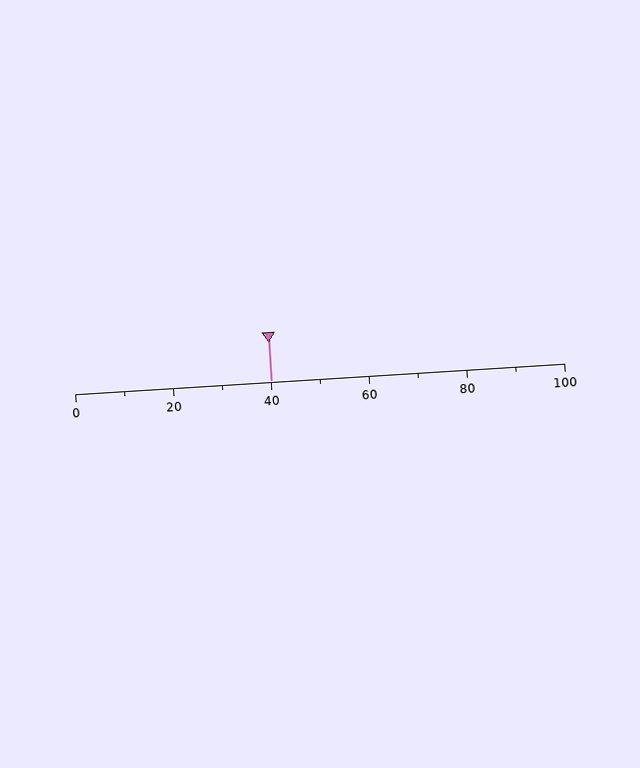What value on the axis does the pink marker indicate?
The marker indicates approximately 40.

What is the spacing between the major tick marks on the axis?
The major ticks are spaced 20 apart.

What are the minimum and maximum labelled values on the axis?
The axis runs from 0 to 100.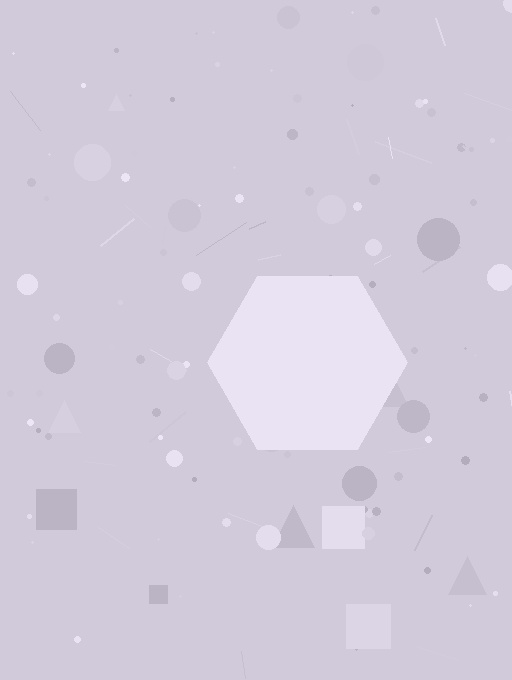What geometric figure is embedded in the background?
A hexagon is embedded in the background.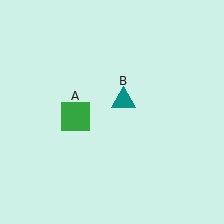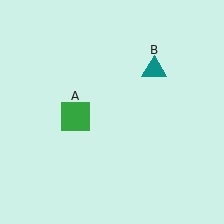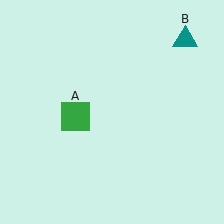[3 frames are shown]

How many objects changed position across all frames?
1 object changed position: teal triangle (object B).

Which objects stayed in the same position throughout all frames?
Green square (object A) remained stationary.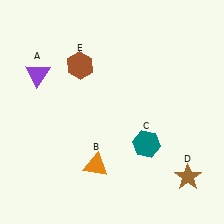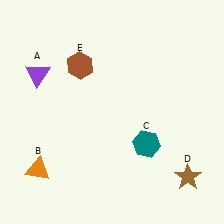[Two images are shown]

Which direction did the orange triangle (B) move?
The orange triangle (B) moved left.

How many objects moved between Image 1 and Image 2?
1 object moved between the two images.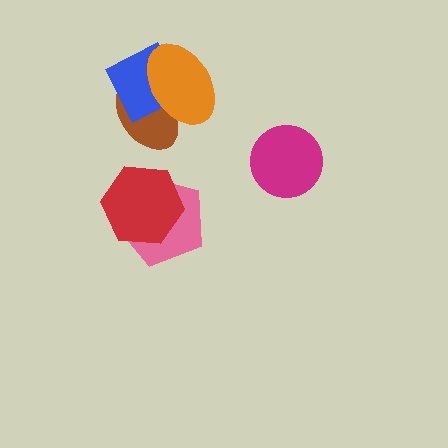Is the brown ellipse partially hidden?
Yes, it is partially covered by another shape.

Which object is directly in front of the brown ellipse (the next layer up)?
The blue square is directly in front of the brown ellipse.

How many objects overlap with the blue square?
2 objects overlap with the blue square.